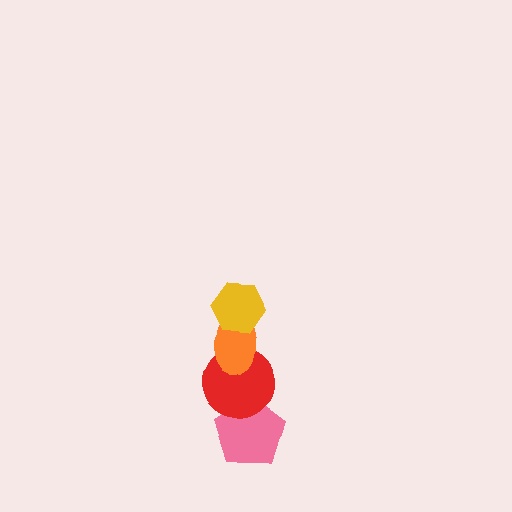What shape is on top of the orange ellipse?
The yellow hexagon is on top of the orange ellipse.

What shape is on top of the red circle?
The orange ellipse is on top of the red circle.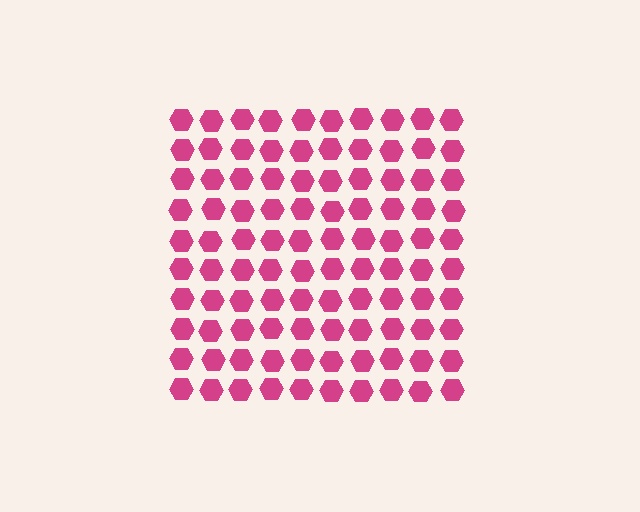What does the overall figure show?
The overall figure shows a square.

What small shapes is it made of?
It is made of small hexagons.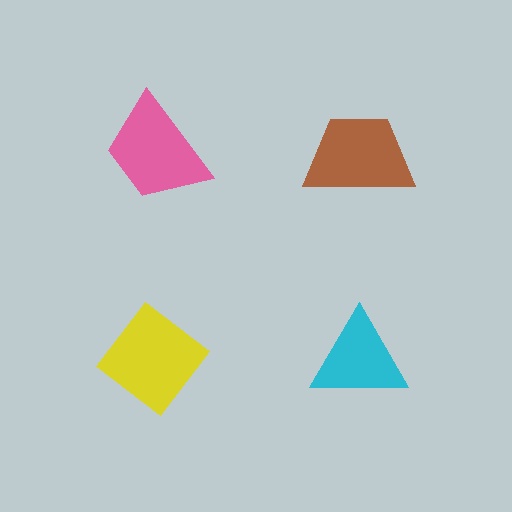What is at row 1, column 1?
A pink trapezoid.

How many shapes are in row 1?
2 shapes.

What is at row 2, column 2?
A cyan triangle.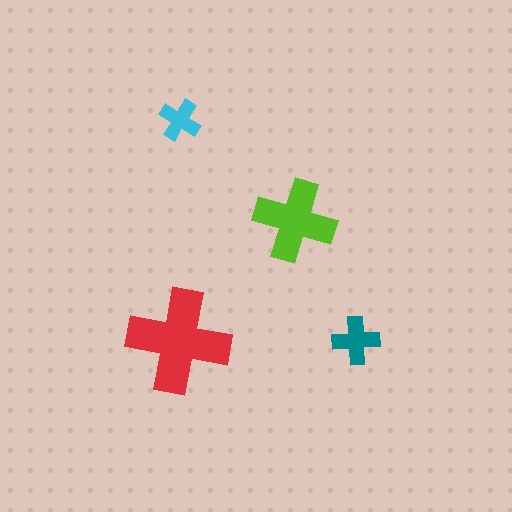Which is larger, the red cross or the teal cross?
The red one.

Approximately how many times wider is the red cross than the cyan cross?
About 2.5 times wider.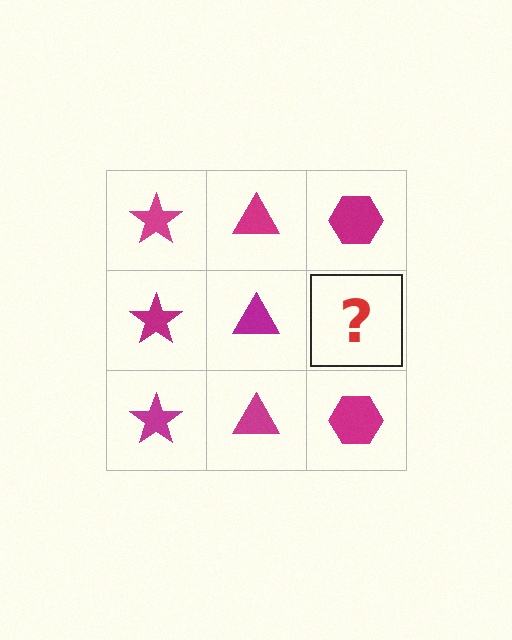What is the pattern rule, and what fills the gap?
The rule is that each column has a consistent shape. The gap should be filled with a magenta hexagon.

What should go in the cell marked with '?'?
The missing cell should contain a magenta hexagon.